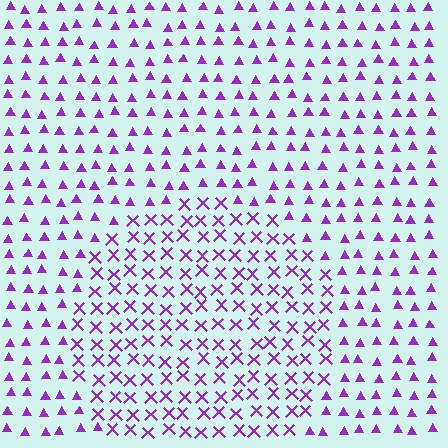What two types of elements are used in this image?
The image uses X marks inside the circle region and triangles outside it.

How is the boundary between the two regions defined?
The boundary is defined by a change in element shape: X marks inside vs. triangles outside. All elements share the same color and spacing.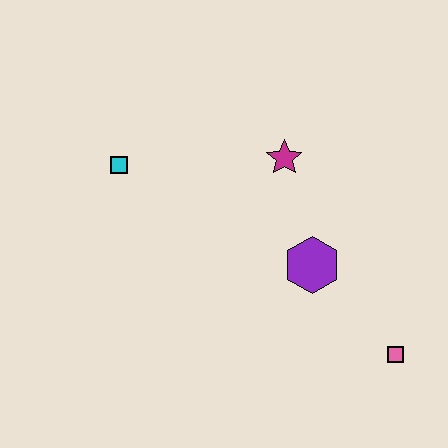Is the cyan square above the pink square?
Yes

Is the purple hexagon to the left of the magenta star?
No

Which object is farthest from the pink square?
The cyan square is farthest from the pink square.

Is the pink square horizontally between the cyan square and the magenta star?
No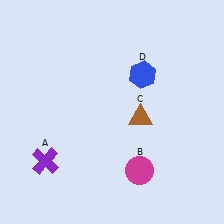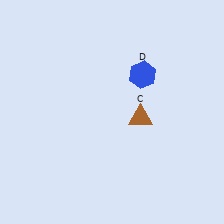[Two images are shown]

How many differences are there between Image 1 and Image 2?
There are 2 differences between the two images.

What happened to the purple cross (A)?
The purple cross (A) was removed in Image 2. It was in the bottom-left area of Image 1.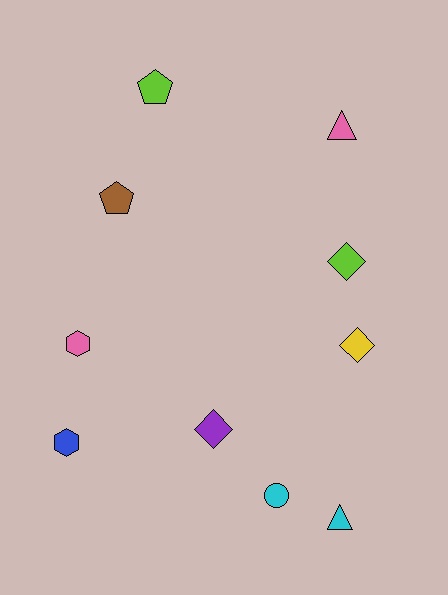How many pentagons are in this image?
There are 2 pentagons.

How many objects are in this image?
There are 10 objects.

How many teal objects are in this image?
There are no teal objects.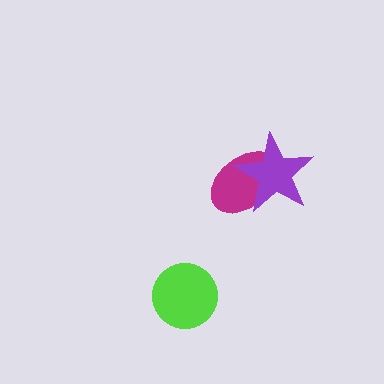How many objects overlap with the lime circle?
0 objects overlap with the lime circle.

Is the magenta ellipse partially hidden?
Yes, it is partially covered by another shape.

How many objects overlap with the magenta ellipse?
1 object overlaps with the magenta ellipse.